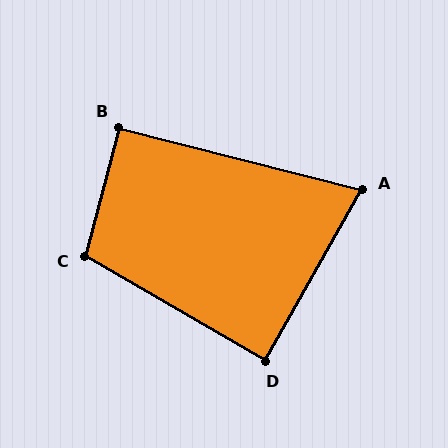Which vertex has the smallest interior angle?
A, at approximately 75 degrees.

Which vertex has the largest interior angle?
C, at approximately 105 degrees.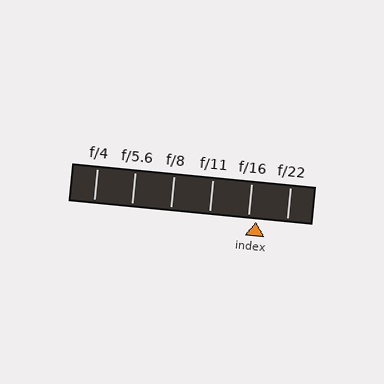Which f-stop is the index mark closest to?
The index mark is closest to f/16.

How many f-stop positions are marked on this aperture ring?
There are 6 f-stop positions marked.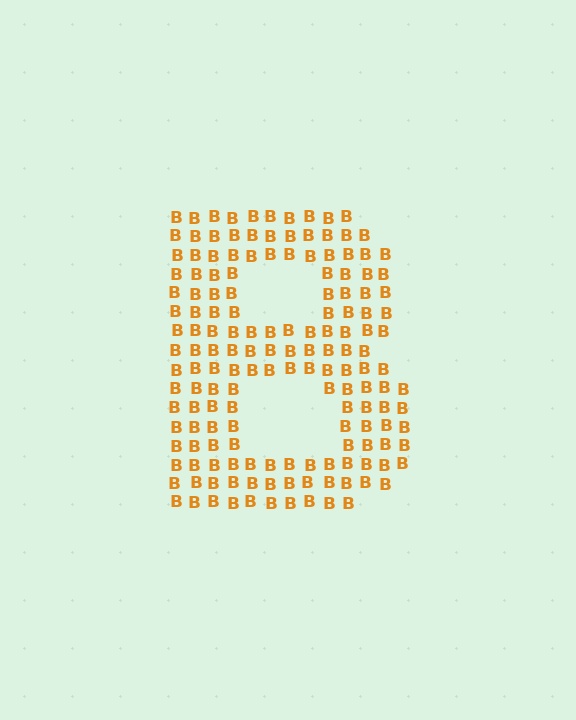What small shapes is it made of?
It is made of small letter B's.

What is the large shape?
The large shape is the letter B.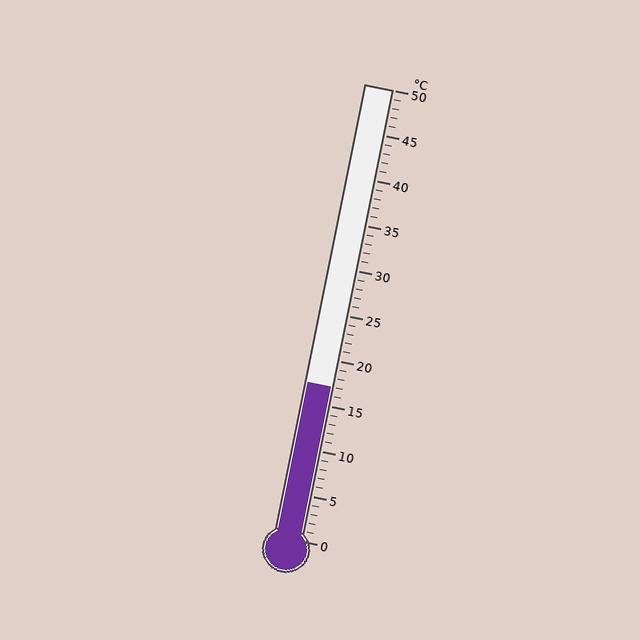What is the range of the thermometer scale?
The thermometer scale ranges from 0°C to 50°C.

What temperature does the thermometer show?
The thermometer shows approximately 17°C.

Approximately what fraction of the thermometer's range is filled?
The thermometer is filled to approximately 35% of its range.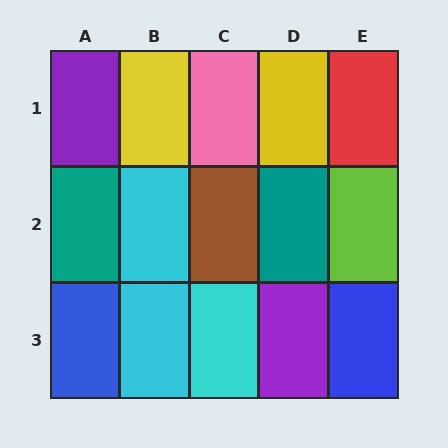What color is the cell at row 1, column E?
Red.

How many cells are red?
1 cell is red.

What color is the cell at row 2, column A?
Teal.